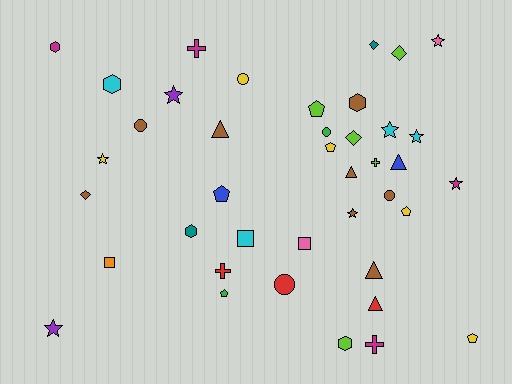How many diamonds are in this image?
There are 4 diamonds.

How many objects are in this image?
There are 40 objects.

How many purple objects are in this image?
There are 2 purple objects.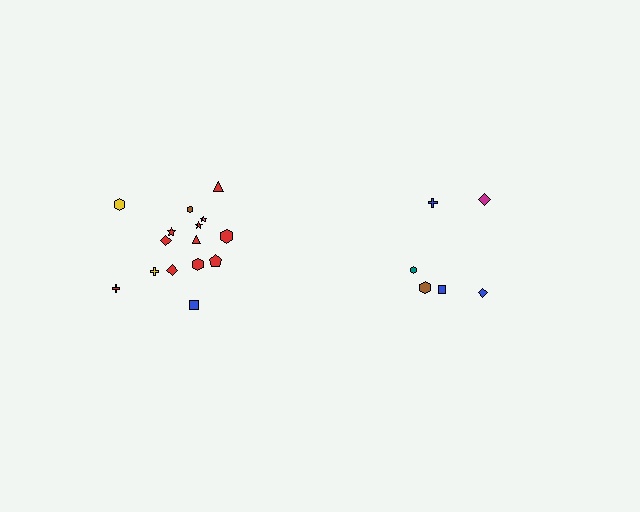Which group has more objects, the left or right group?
The left group.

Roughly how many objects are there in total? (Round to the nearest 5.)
Roughly 20 objects in total.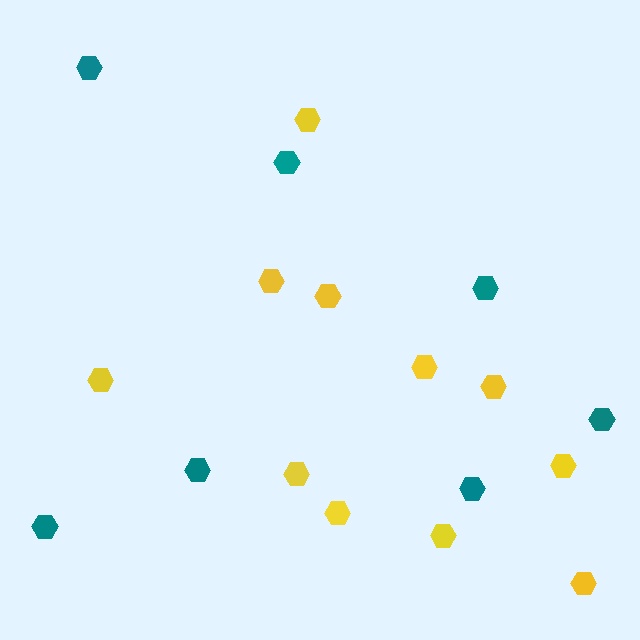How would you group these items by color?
There are 2 groups: one group of yellow hexagons (11) and one group of teal hexagons (7).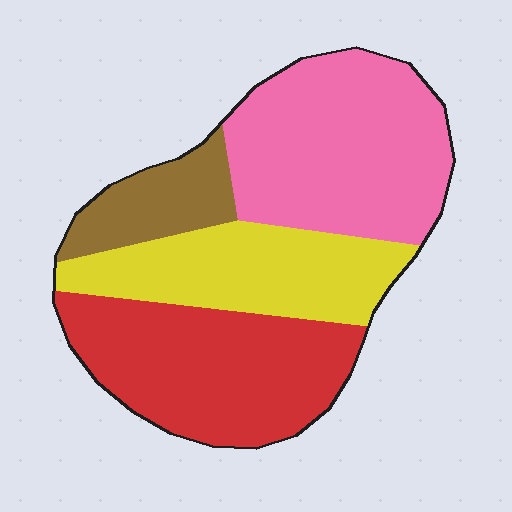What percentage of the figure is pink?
Pink takes up between a quarter and a half of the figure.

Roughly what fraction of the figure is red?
Red takes up about one third (1/3) of the figure.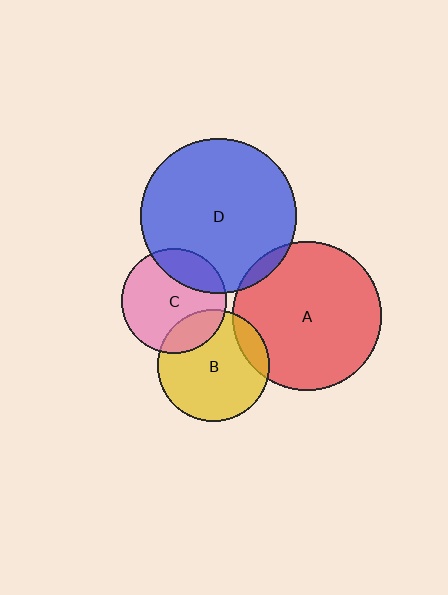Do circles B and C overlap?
Yes.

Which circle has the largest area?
Circle D (blue).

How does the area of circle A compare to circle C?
Approximately 2.0 times.